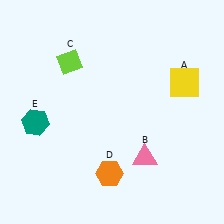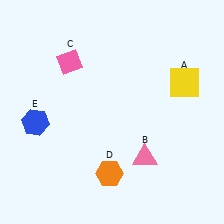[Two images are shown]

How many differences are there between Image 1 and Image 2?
There are 2 differences between the two images.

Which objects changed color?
C changed from lime to pink. E changed from teal to blue.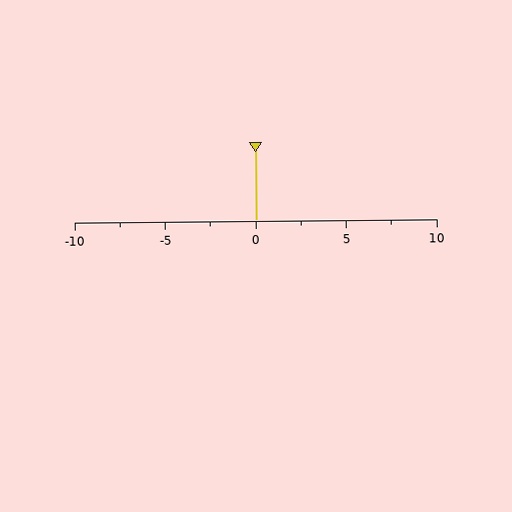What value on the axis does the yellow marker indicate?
The marker indicates approximately 0.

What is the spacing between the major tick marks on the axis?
The major ticks are spaced 5 apart.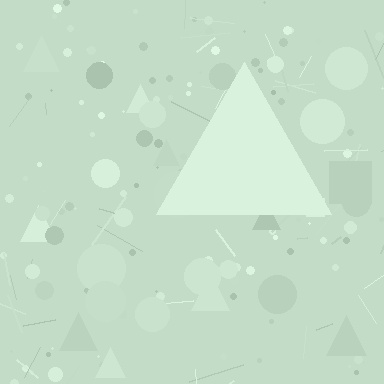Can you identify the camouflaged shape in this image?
The camouflaged shape is a triangle.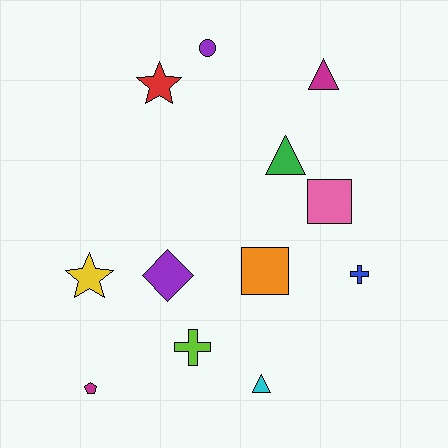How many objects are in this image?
There are 12 objects.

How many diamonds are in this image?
There is 1 diamond.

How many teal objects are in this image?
There are no teal objects.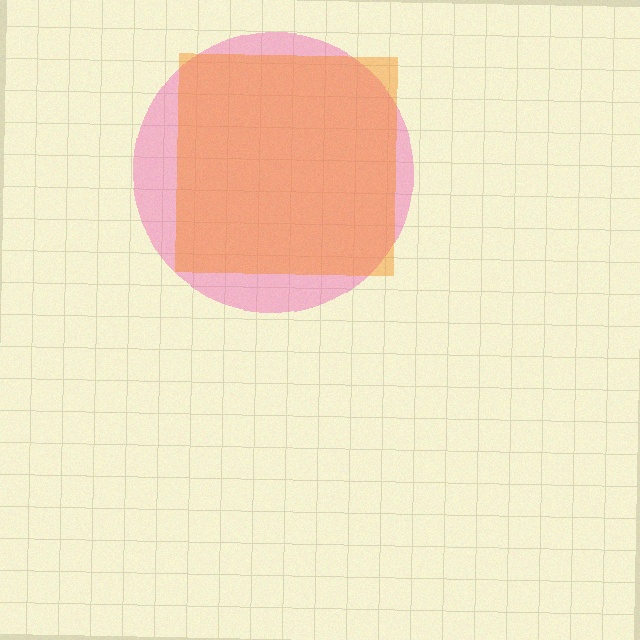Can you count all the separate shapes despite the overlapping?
Yes, there are 2 separate shapes.